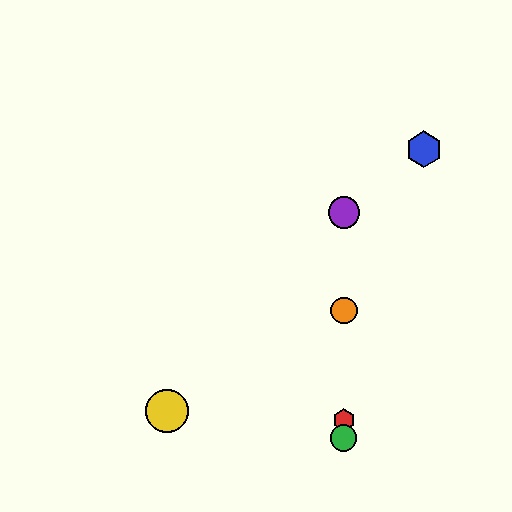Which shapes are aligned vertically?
The red hexagon, the green circle, the purple circle, the orange circle are aligned vertically.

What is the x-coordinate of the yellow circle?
The yellow circle is at x≈167.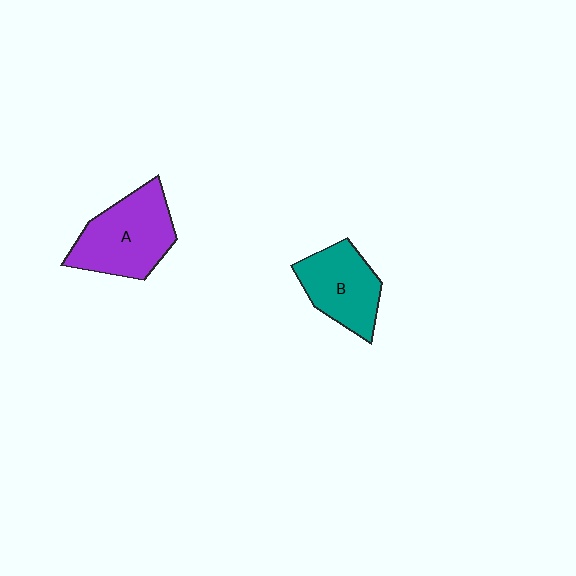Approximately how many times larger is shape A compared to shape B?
Approximately 1.3 times.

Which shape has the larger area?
Shape A (purple).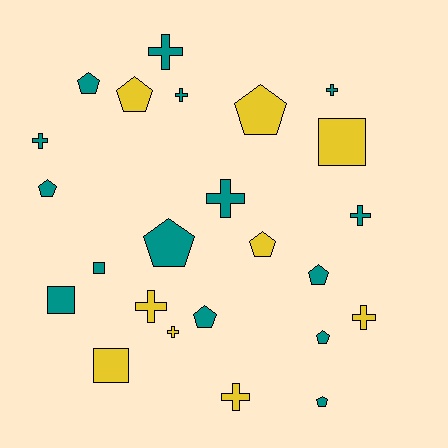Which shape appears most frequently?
Cross, with 10 objects.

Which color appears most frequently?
Teal, with 15 objects.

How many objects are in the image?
There are 24 objects.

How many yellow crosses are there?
There are 4 yellow crosses.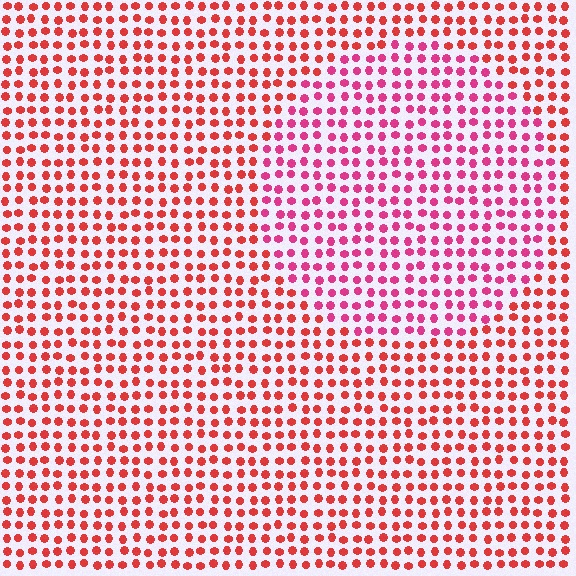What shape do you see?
I see a circle.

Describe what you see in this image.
The image is filled with small red elements in a uniform arrangement. A circle-shaped region is visible where the elements are tinted to a slightly different hue, forming a subtle color boundary.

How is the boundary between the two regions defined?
The boundary is defined purely by a slight shift in hue (about 30 degrees). Spacing, size, and orientation are identical on both sides.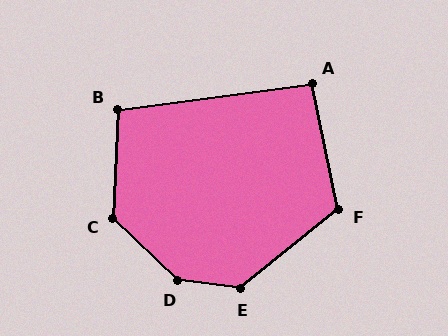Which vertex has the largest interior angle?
D, at approximately 143 degrees.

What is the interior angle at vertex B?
Approximately 100 degrees (obtuse).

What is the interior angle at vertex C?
Approximately 132 degrees (obtuse).